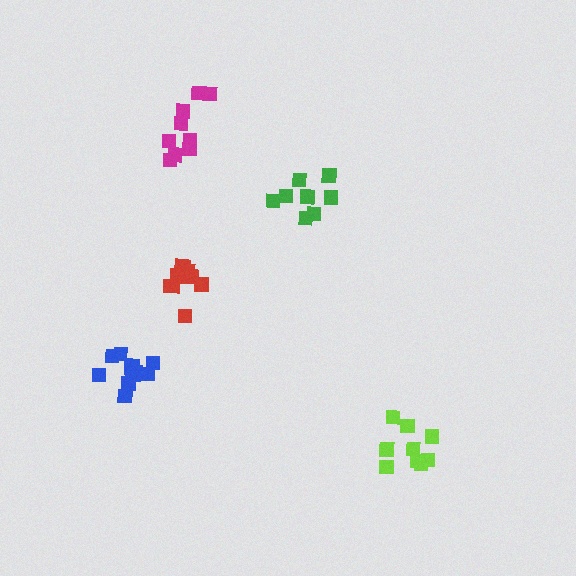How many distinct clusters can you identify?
There are 5 distinct clusters.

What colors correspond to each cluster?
The clusters are colored: green, lime, magenta, red, blue.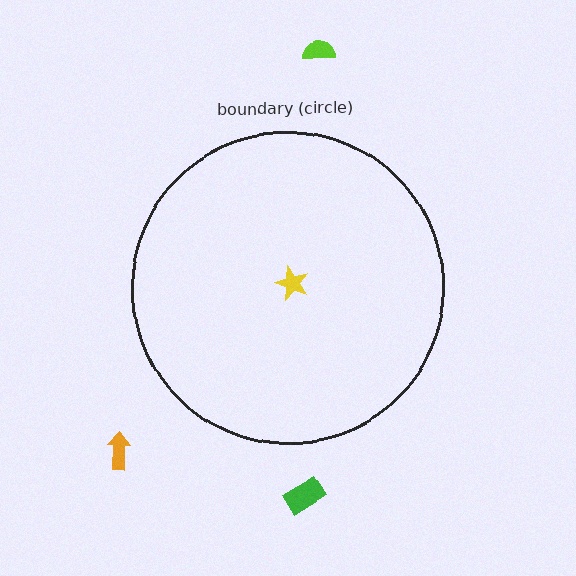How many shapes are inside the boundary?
1 inside, 3 outside.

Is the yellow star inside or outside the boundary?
Inside.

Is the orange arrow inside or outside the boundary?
Outside.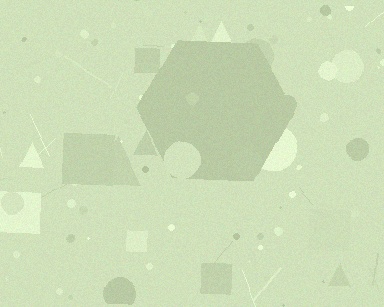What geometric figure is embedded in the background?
A hexagon is embedded in the background.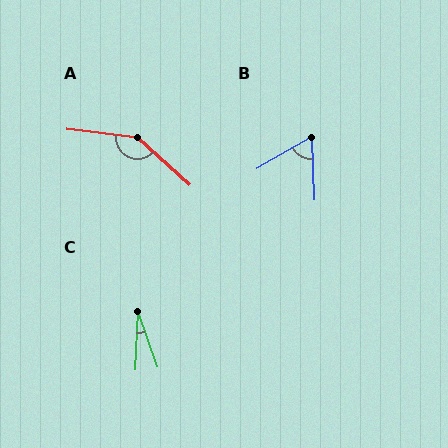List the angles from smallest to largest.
C (22°), B (62°), A (144°).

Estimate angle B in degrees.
Approximately 62 degrees.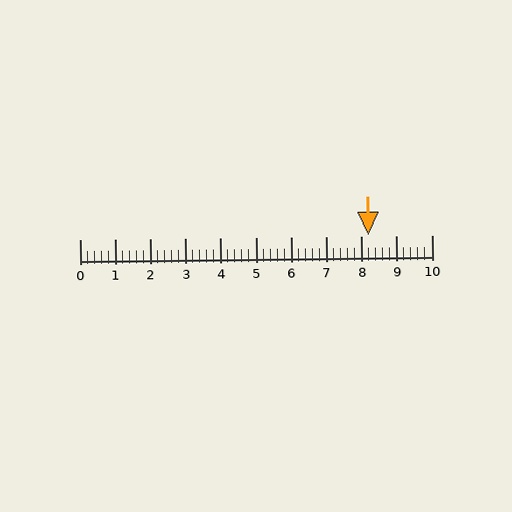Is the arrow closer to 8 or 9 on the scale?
The arrow is closer to 8.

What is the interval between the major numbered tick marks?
The major tick marks are spaced 1 units apart.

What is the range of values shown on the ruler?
The ruler shows values from 0 to 10.